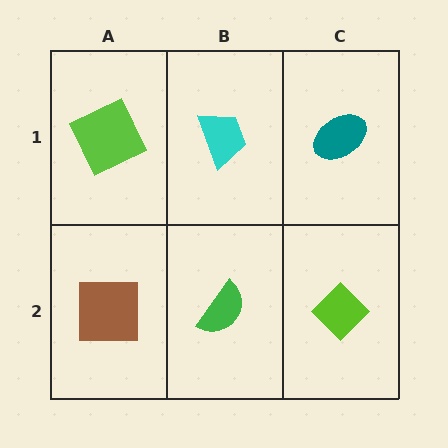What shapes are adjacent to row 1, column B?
A green semicircle (row 2, column B), a lime square (row 1, column A), a teal ellipse (row 1, column C).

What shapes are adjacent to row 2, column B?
A cyan trapezoid (row 1, column B), a brown square (row 2, column A), a lime diamond (row 2, column C).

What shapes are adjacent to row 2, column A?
A lime square (row 1, column A), a green semicircle (row 2, column B).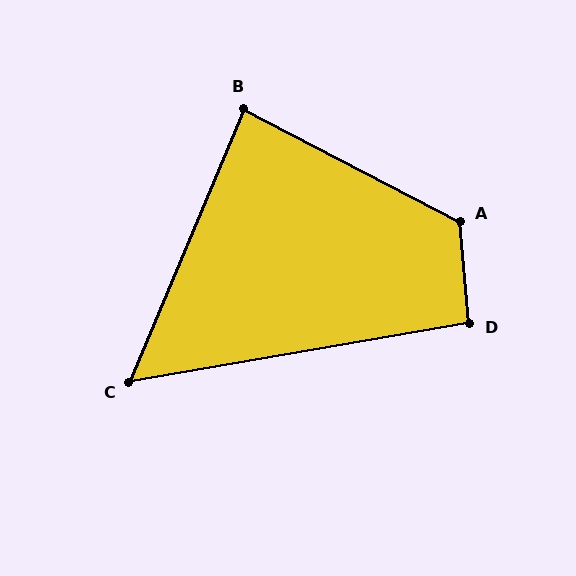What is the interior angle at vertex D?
Approximately 95 degrees (approximately right).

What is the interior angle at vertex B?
Approximately 85 degrees (approximately right).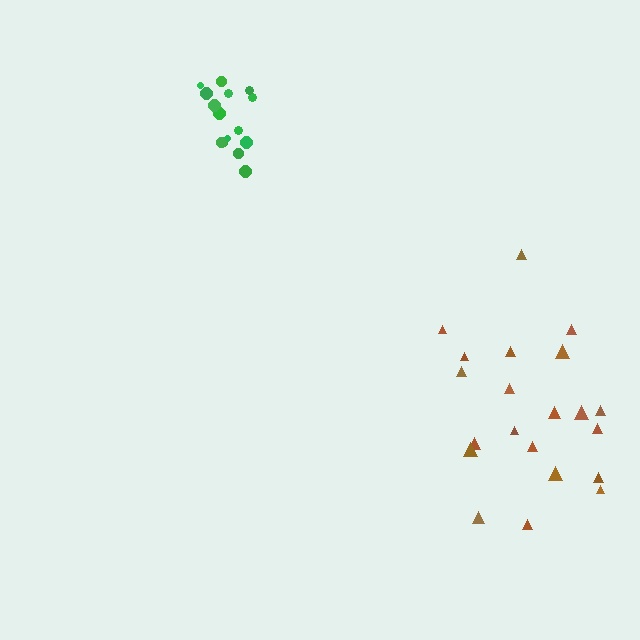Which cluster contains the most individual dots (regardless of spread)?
Brown (21).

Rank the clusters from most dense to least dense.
green, brown.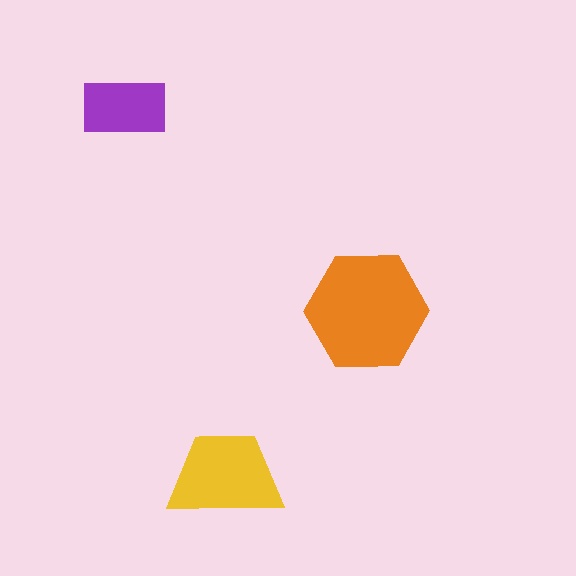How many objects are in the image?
There are 3 objects in the image.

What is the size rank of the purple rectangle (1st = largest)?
3rd.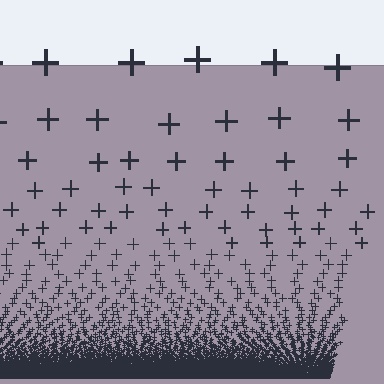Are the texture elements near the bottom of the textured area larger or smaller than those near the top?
Smaller. The gradient is inverted — elements near the bottom are smaller and denser.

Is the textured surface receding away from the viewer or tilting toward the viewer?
The surface appears to tilt toward the viewer. Texture elements get larger and sparser toward the top.